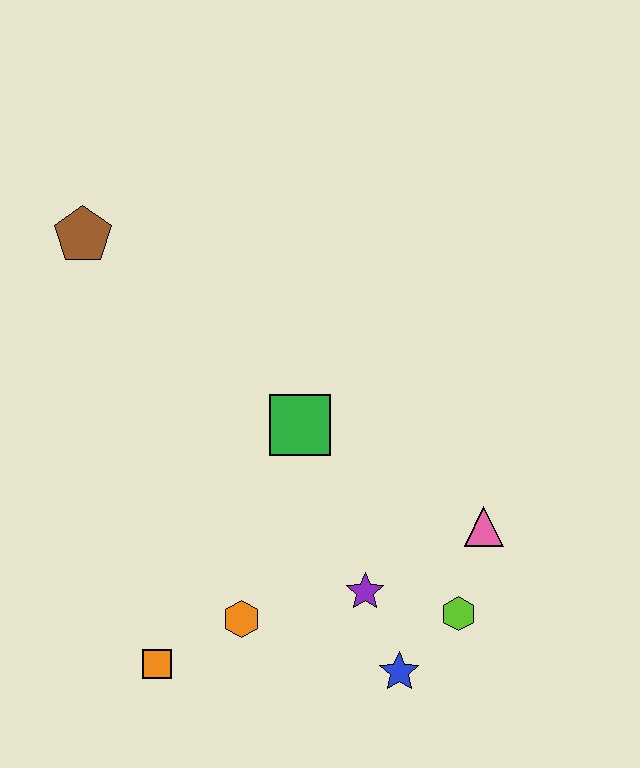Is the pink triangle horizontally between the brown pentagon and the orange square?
No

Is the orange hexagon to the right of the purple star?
No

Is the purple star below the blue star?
No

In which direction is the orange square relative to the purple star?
The orange square is to the left of the purple star.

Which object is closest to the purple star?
The blue star is closest to the purple star.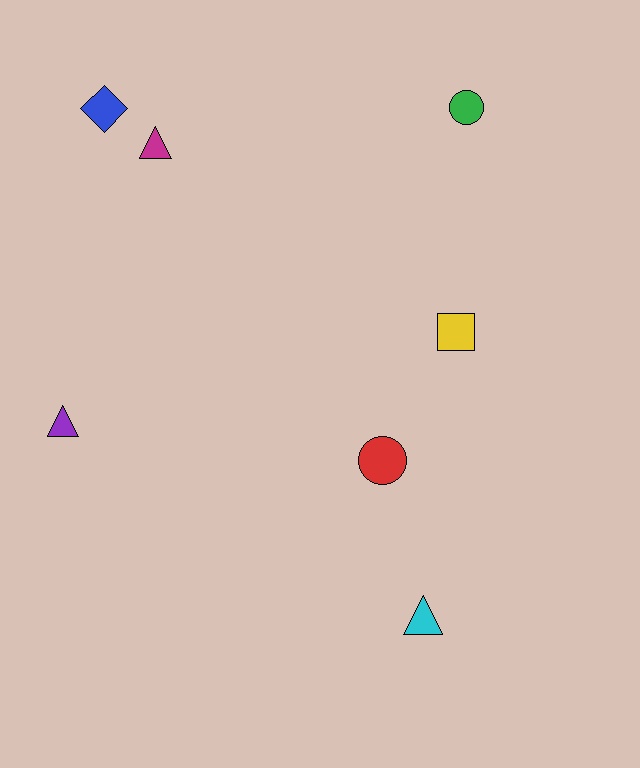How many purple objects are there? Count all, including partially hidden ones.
There is 1 purple object.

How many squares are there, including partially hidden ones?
There is 1 square.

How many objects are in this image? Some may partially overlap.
There are 7 objects.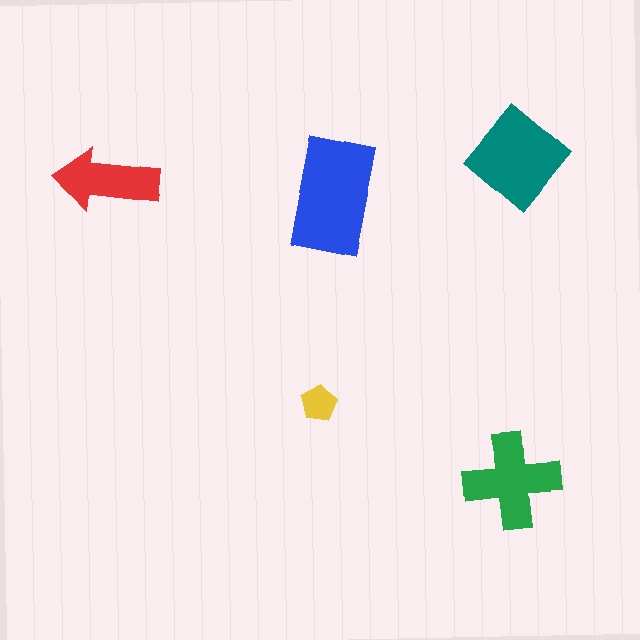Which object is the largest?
The blue rectangle.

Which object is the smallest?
The yellow pentagon.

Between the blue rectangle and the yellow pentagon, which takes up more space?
The blue rectangle.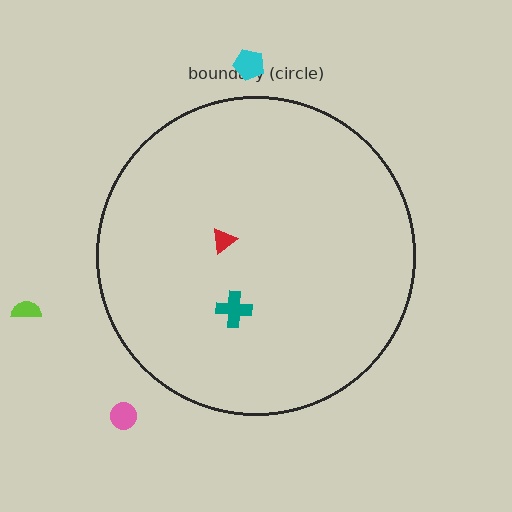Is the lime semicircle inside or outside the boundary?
Outside.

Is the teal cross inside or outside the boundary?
Inside.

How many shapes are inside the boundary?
2 inside, 3 outside.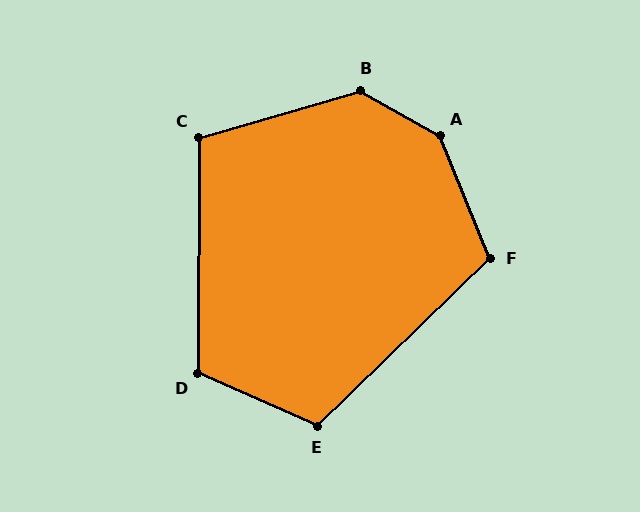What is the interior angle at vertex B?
Approximately 135 degrees (obtuse).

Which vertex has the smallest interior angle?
C, at approximately 106 degrees.